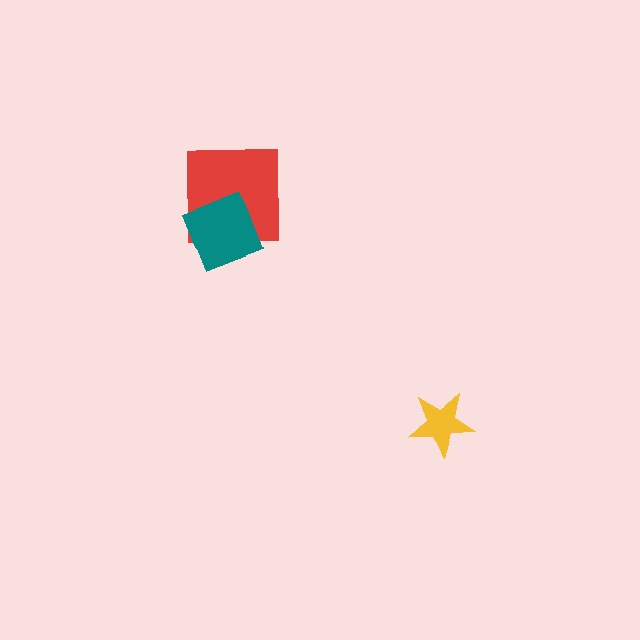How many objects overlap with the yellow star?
0 objects overlap with the yellow star.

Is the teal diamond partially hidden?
No, no other shape covers it.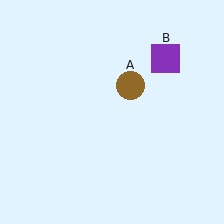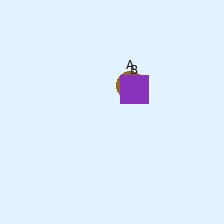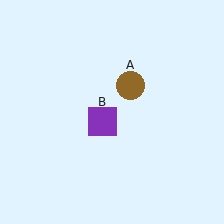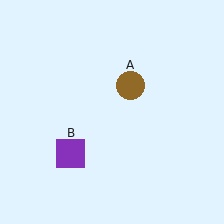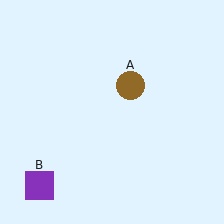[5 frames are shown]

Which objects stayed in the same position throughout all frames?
Brown circle (object A) remained stationary.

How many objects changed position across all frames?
1 object changed position: purple square (object B).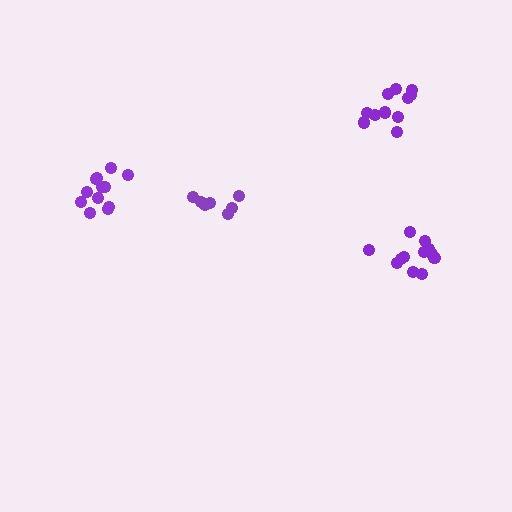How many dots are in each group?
Group 1: 7 dots, Group 2: 12 dots, Group 3: 12 dots, Group 4: 11 dots (42 total).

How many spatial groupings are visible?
There are 4 spatial groupings.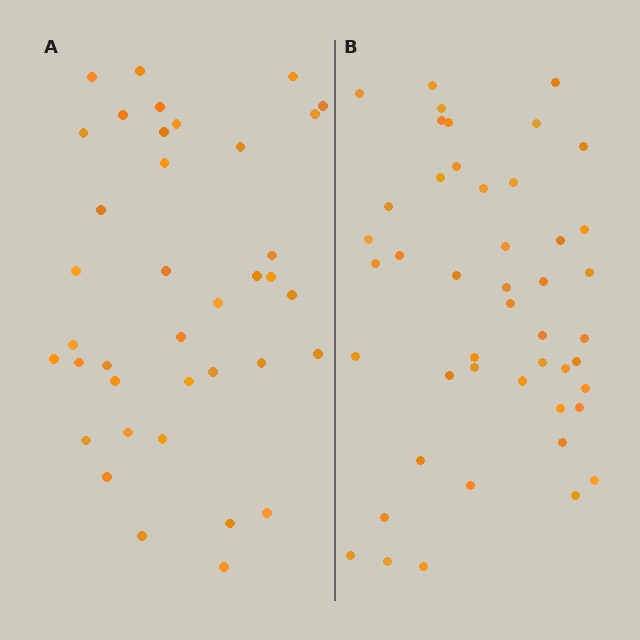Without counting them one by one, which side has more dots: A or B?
Region B (the right region) has more dots.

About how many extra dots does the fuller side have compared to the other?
Region B has roughly 8 or so more dots than region A.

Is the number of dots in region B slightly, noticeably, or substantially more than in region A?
Region B has only slightly more — the two regions are fairly close. The ratio is roughly 1.2 to 1.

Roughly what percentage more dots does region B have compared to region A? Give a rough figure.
About 20% more.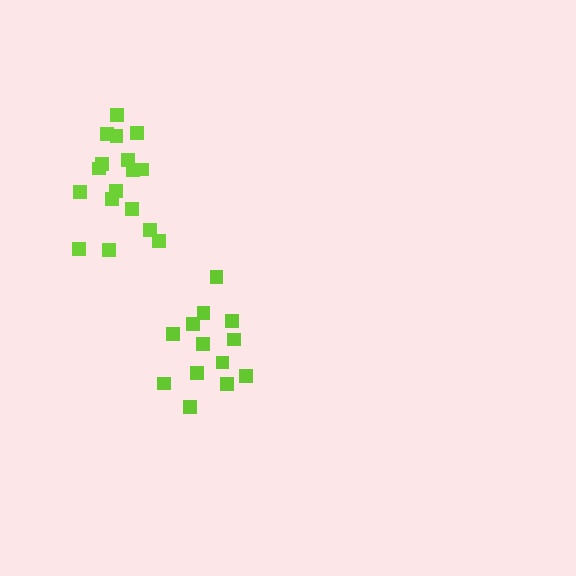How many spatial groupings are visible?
There are 2 spatial groupings.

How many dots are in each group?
Group 1: 13 dots, Group 2: 17 dots (30 total).